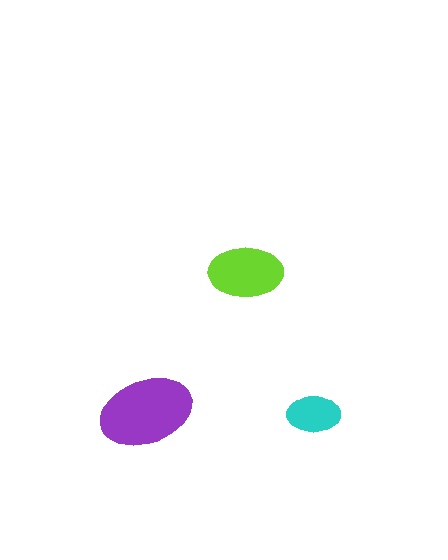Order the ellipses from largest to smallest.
the purple one, the lime one, the cyan one.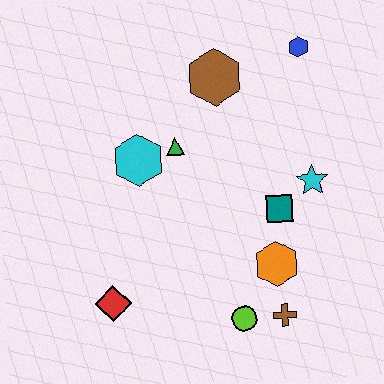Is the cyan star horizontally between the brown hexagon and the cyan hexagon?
No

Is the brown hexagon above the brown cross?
Yes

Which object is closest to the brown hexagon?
The green triangle is closest to the brown hexagon.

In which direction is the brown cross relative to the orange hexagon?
The brown cross is below the orange hexagon.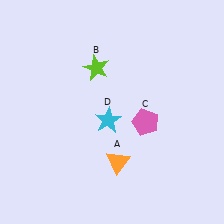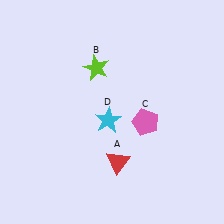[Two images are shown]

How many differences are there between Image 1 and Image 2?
There is 1 difference between the two images.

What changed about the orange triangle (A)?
In Image 1, A is orange. In Image 2, it changed to red.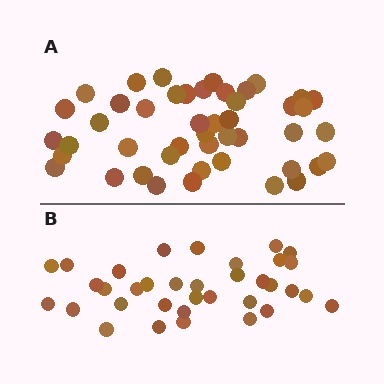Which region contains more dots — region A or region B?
Region A (the top region) has more dots.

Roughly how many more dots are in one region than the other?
Region A has roughly 12 or so more dots than region B.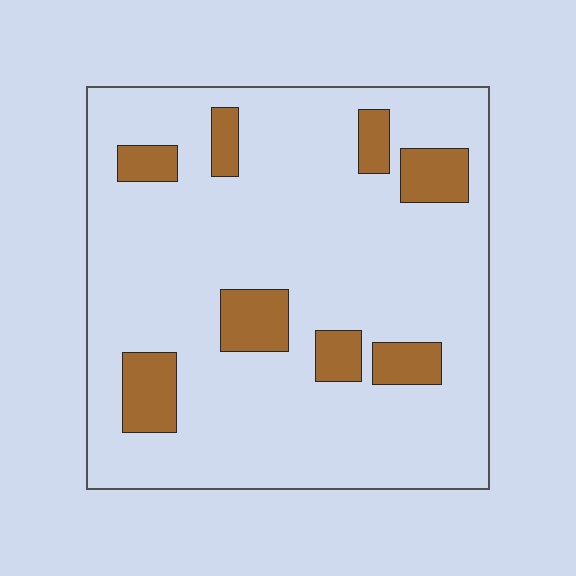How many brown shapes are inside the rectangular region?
8.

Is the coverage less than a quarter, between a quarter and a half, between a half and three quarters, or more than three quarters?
Less than a quarter.